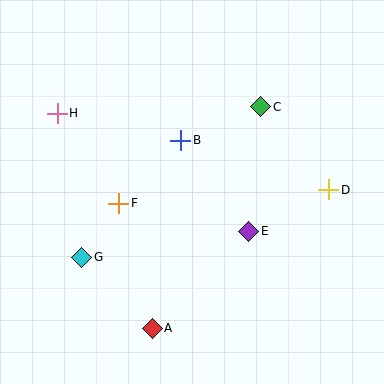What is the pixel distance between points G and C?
The distance between G and C is 234 pixels.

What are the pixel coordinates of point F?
Point F is at (119, 203).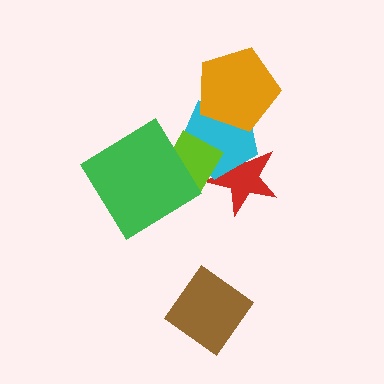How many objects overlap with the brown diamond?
0 objects overlap with the brown diamond.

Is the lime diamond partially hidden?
Yes, it is partially covered by another shape.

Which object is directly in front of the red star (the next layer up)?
The cyan pentagon is directly in front of the red star.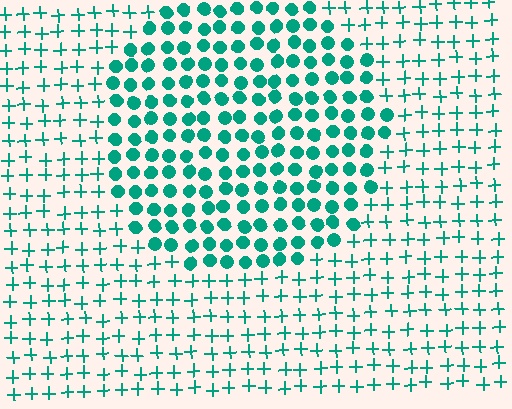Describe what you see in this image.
The image is filled with small teal elements arranged in a uniform grid. A circle-shaped region contains circles, while the surrounding area contains plus signs. The boundary is defined purely by the change in element shape.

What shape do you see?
I see a circle.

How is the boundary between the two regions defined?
The boundary is defined by a change in element shape: circles inside vs. plus signs outside. All elements share the same color and spacing.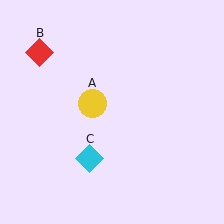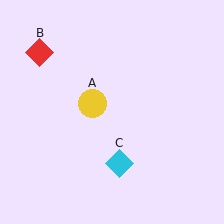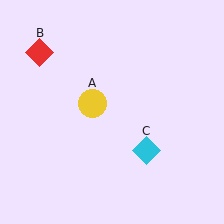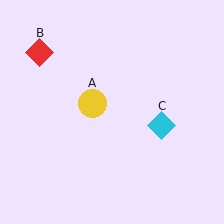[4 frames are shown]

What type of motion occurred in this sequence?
The cyan diamond (object C) rotated counterclockwise around the center of the scene.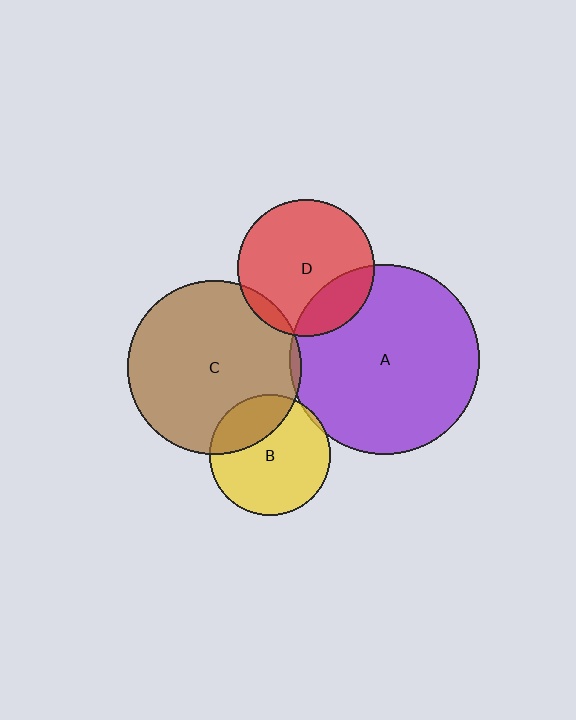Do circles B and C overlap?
Yes.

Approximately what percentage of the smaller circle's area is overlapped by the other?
Approximately 25%.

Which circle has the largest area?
Circle A (purple).